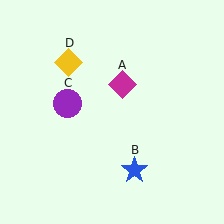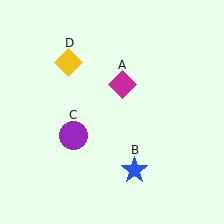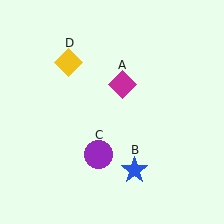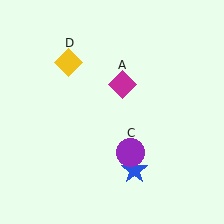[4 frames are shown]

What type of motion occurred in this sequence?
The purple circle (object C) rotated counterclockwise around the center of the scene.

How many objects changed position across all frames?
1 object changed position: purple circle (object C).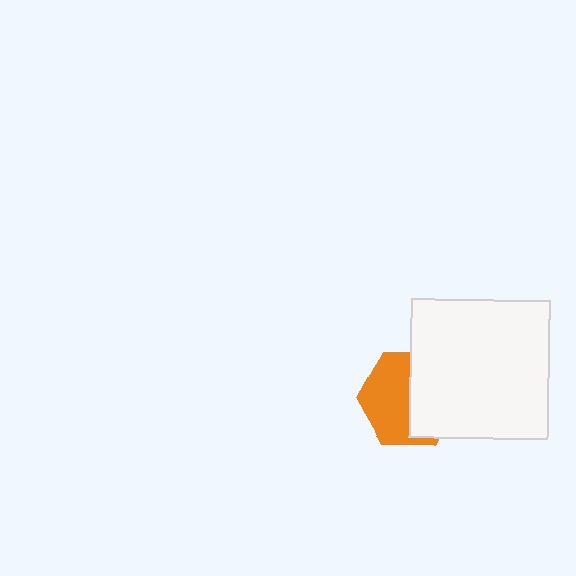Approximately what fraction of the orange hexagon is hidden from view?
Roughly 47% of the orange hexagon is hidden behind the white square.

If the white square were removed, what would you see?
You would see the complete orange hexagon.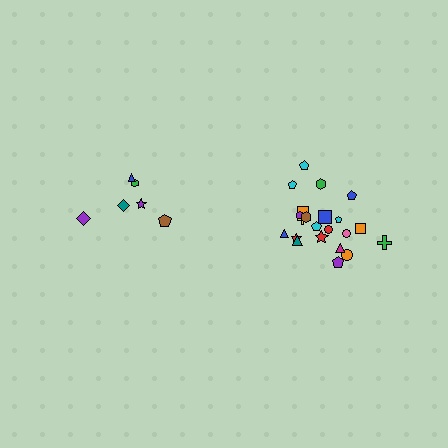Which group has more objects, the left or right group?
The right group.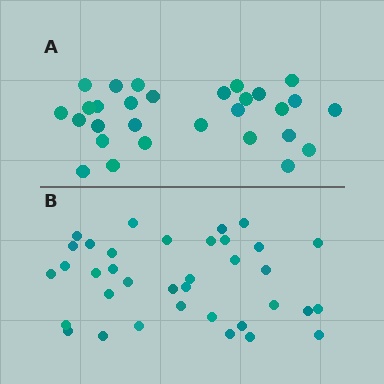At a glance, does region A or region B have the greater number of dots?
Region B (the bottom region) has more dots.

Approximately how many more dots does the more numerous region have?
Region B has roughly 8 or so more dots than region A.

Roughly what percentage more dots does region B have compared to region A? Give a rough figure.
About 25% more.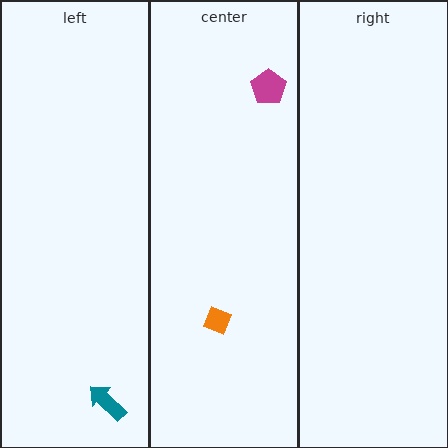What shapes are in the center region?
The magenta pentagon, the orange diamond.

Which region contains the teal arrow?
The left region.